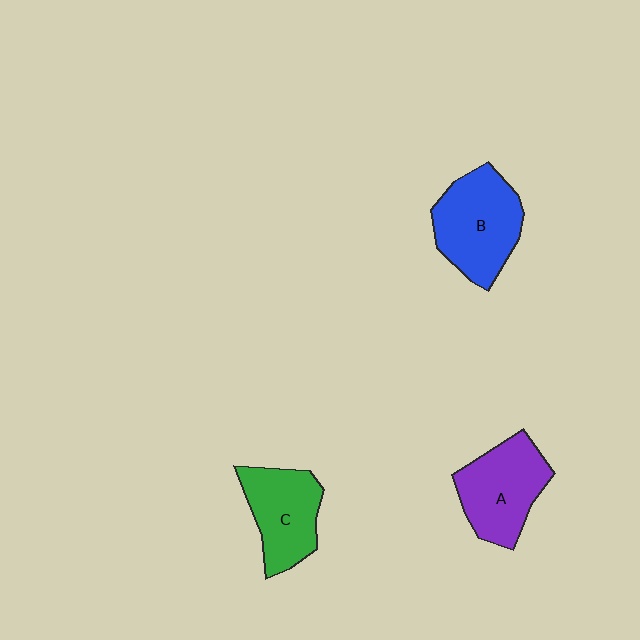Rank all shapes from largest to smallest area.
From largest to smallest: B (blue), A (purple), C (green).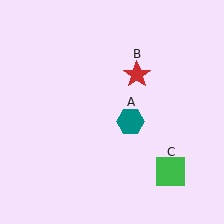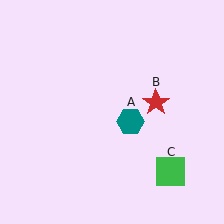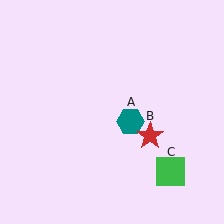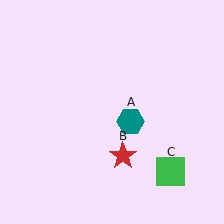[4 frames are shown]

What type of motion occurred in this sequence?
The red star (object B) rotated clockwise around the center of the scene.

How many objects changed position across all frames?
1 object changed position: red star (object B).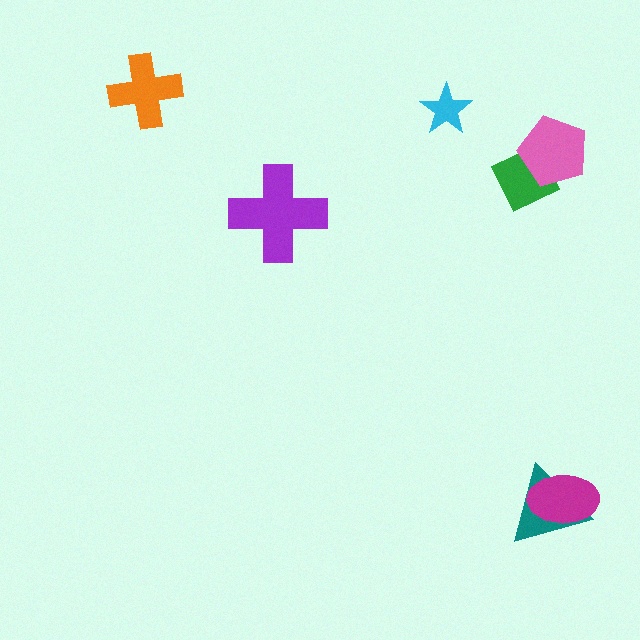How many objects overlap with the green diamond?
1 object overlaps with the green diamond.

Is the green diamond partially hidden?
Yes, it is partially covered by another shape.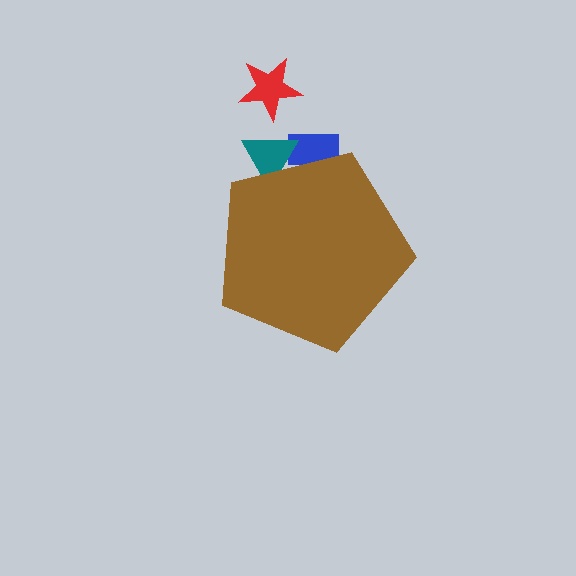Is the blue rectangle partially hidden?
Yes, the blue rectangle is partially hidden behind the brown pentagon.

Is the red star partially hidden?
No, the red star is fully visible.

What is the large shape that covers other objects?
A brown pentagon.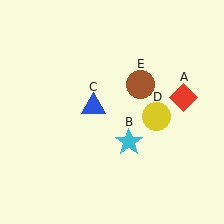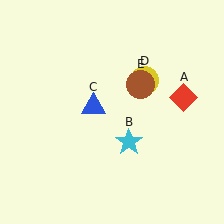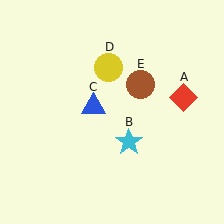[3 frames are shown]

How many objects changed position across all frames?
1 object changed position: yellow circle (object D).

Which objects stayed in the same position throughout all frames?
Red diamond (object A) and cyan star (object B) and blue triangle (object C) and brown circle (object E) remained stationary.